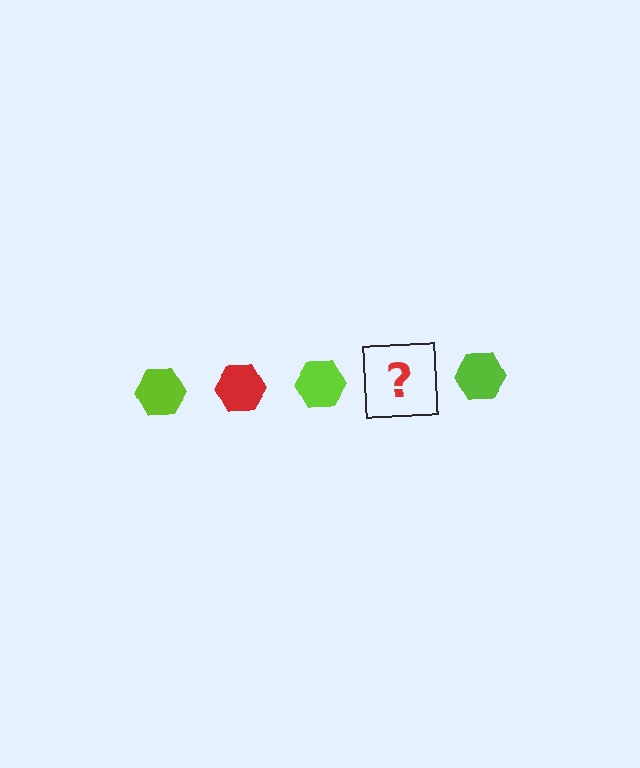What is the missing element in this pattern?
The missing element is a red hexagon.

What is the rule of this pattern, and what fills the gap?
The rule is that the pattern cycles through lime, red hexagons. The gap should be filled with a red hexagon.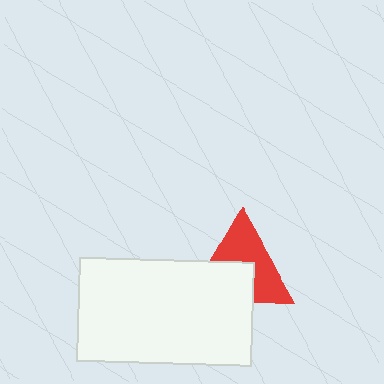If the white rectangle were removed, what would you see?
You would see the complete red triangle.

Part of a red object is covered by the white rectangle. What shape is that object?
It is a triangle.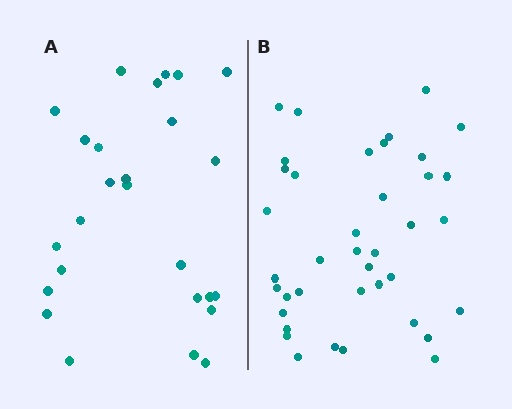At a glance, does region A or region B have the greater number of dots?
Region B (the right region) has more dots.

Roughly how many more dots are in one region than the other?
Region B has approximately 15 more dots than region A.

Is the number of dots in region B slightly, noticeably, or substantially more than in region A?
Region B has substantially more. The ratio is roughly 1.5 to 1.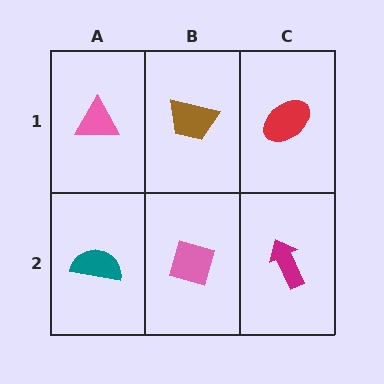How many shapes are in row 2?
3 shapes.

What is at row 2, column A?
A teal semicircle.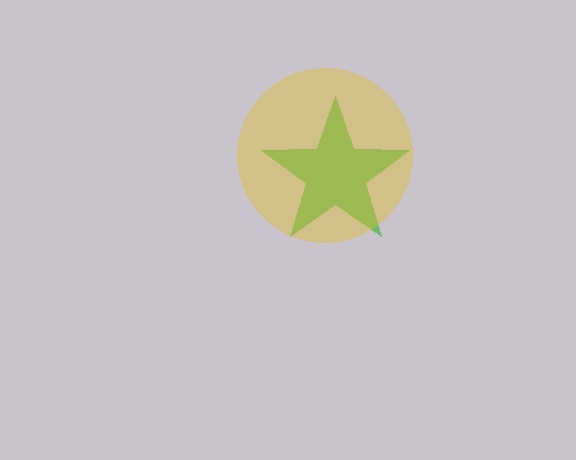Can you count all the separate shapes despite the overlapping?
Yes, there are 2 separate shapes.